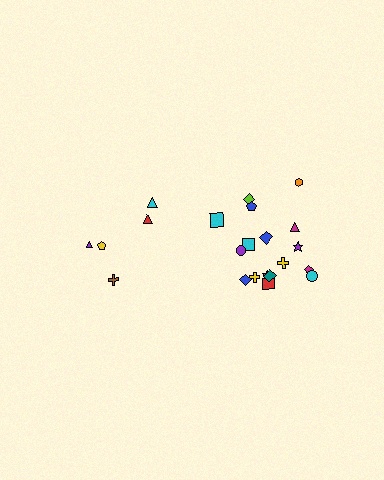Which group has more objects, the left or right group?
The right group.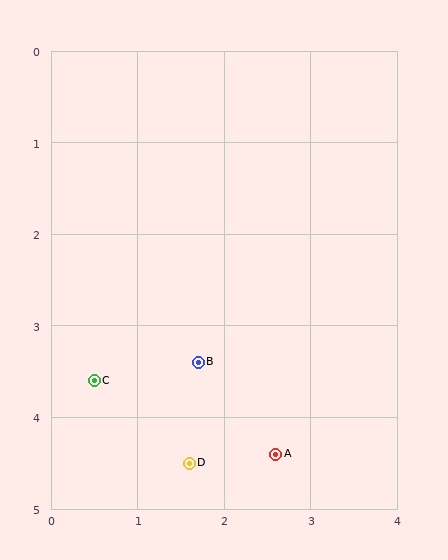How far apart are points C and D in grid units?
Points C and D are about 1.4 grid units apart.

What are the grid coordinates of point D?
Point D is at approximately (1.6, 4.5).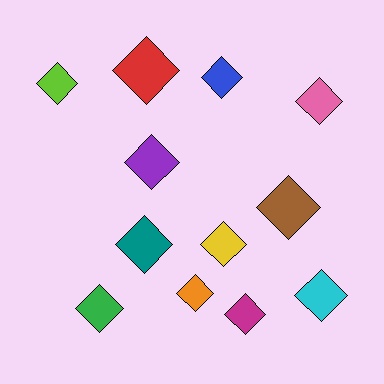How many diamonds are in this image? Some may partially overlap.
There are 12 diamonds.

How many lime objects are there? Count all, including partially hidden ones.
There is 1 lime object.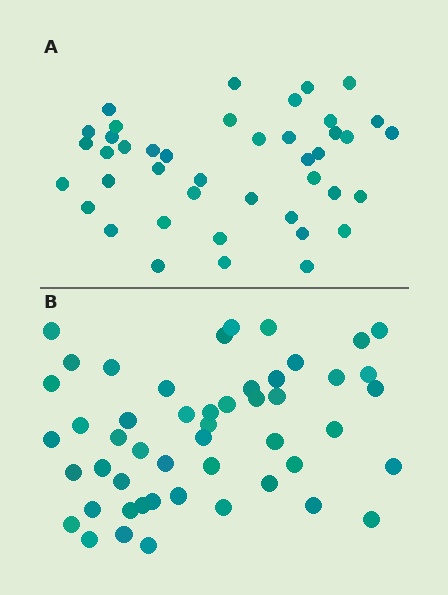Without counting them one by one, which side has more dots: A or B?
Region B (the bottom region) has more dots.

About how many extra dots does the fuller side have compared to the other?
Region B has roughly 8 or so more dots than region A.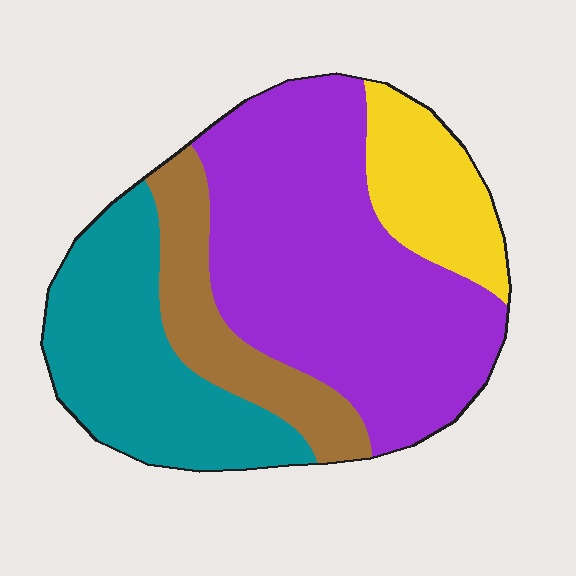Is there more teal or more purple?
Purple.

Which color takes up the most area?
Purple, at roughly 45%.